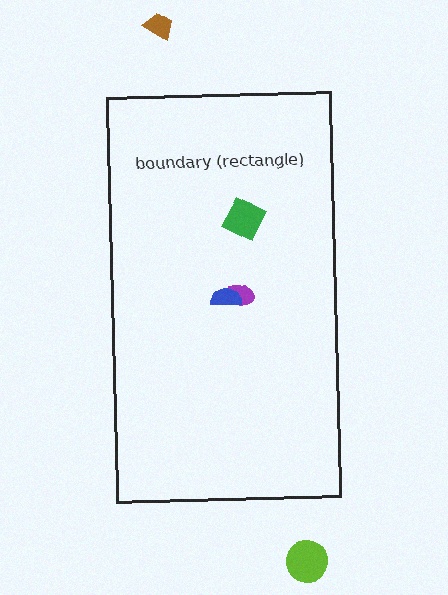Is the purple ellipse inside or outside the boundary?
Inside.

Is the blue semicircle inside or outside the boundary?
Inside.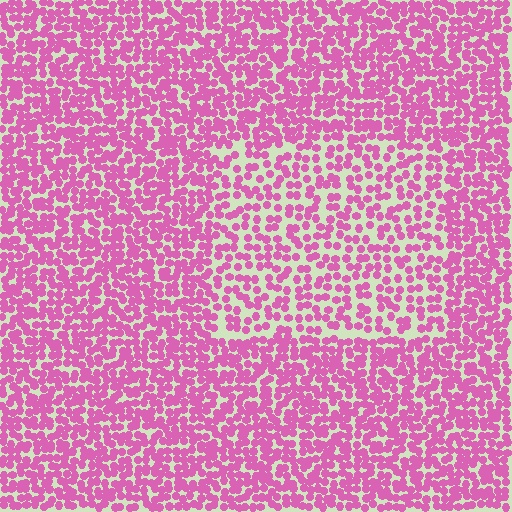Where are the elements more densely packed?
The elements are more densely packed outside the rectangle boundary.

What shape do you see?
I see a rectangle.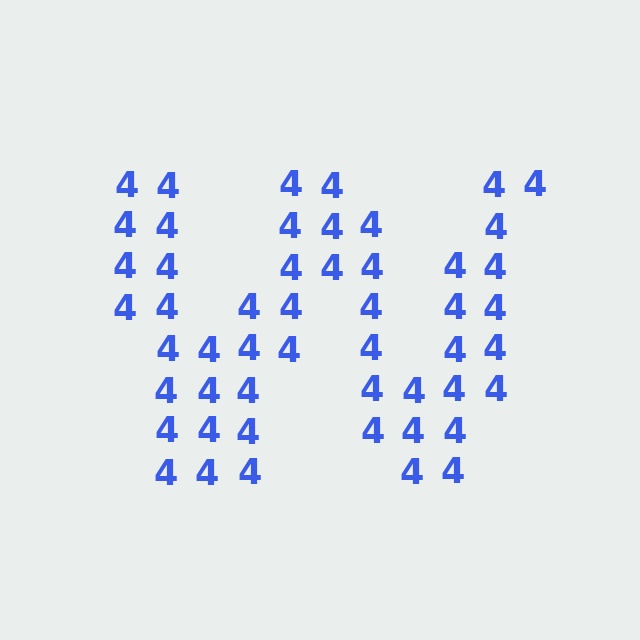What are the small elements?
The small elements are digit 4's.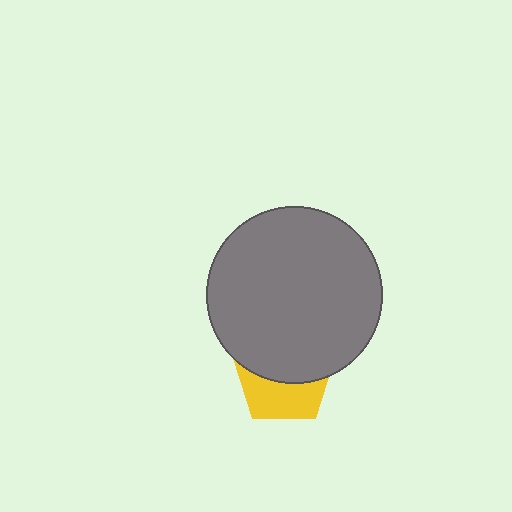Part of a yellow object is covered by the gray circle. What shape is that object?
It is a pentagon.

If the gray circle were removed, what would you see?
You would see the complete yellow pentagon.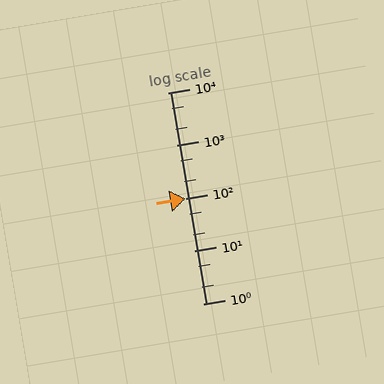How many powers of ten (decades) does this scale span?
The scale spans 4 decades, from 1 to 10000.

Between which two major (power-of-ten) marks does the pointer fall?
The pointer is between 10 and 100.